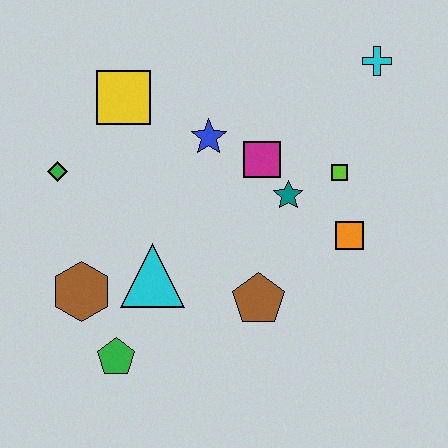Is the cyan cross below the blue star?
No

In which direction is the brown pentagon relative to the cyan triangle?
The brown pentagon is to the right of the cyan triangle.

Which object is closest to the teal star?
The magenta square is closest to the teal star.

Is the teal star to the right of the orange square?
No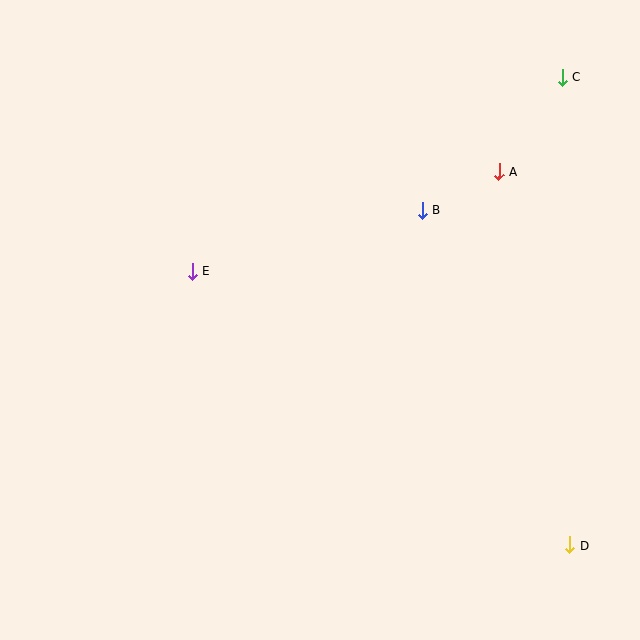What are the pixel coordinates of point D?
Point D is at (570, 545).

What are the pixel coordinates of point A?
Point A is at (499, 172).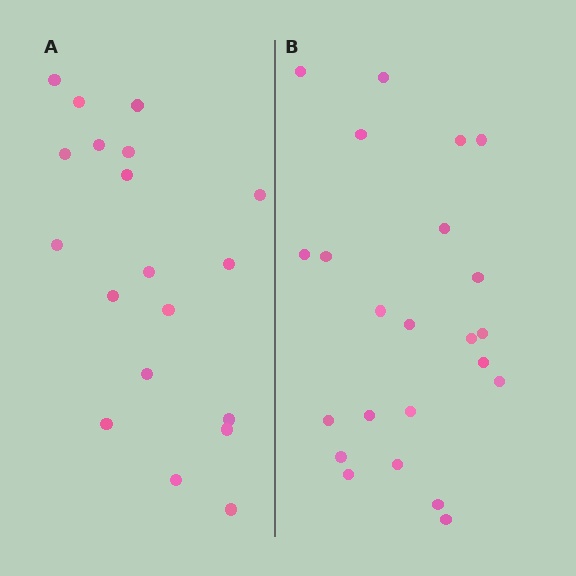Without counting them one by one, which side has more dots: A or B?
Region B (the right region) has more dots.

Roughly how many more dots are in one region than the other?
Region B has about 4 more dots than region A.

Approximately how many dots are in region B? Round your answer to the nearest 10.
About 20 dots. (The exact count is 23, which rounds to 20.)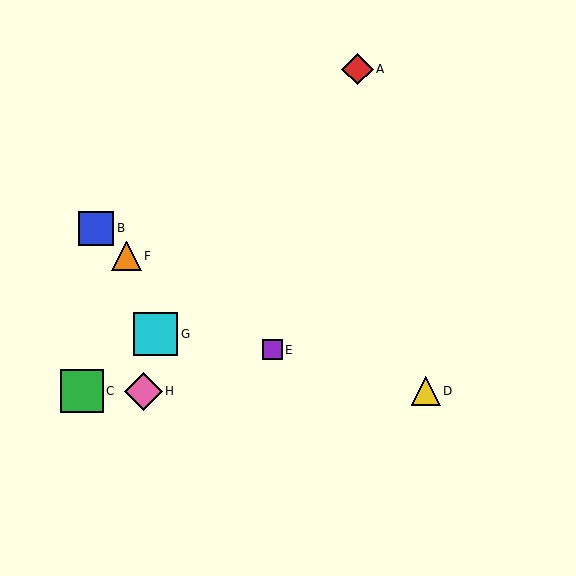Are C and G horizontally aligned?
No, C is at y≈391 and G is at y≈334.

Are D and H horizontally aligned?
Yes, both are at y≈391.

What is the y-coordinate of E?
Object E is at y≈350.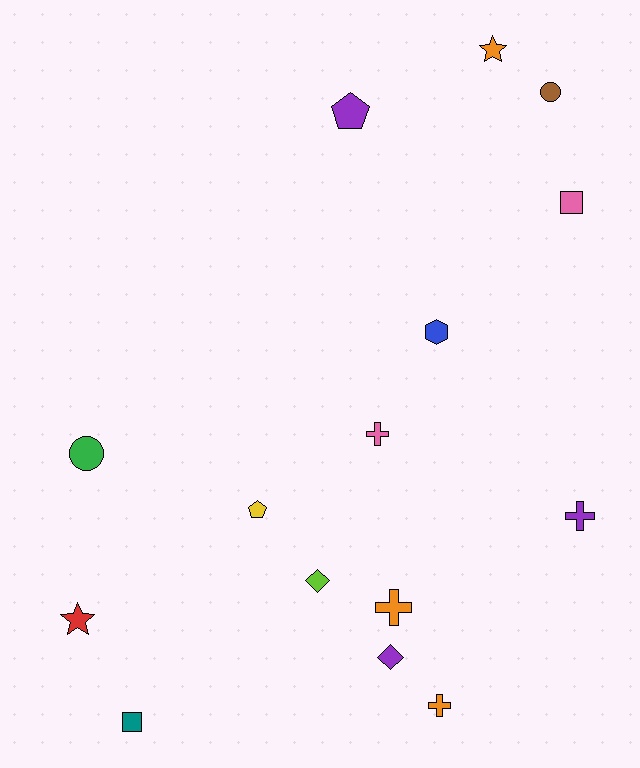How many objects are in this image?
There are 15 objects.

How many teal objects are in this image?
There is 1 teal object.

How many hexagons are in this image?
There is 1 hexagon.